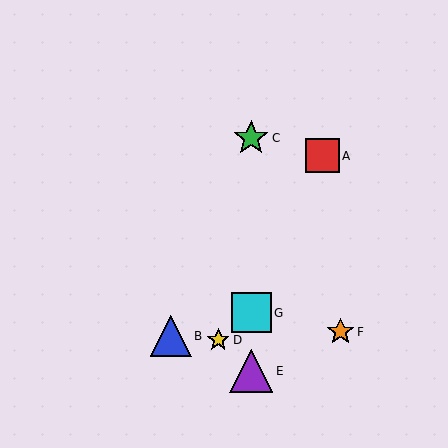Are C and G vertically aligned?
Yes, both are at x≈251.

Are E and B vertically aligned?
No, E is at x≈251 and B is at x≈171.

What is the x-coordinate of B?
Object B is at x≈171.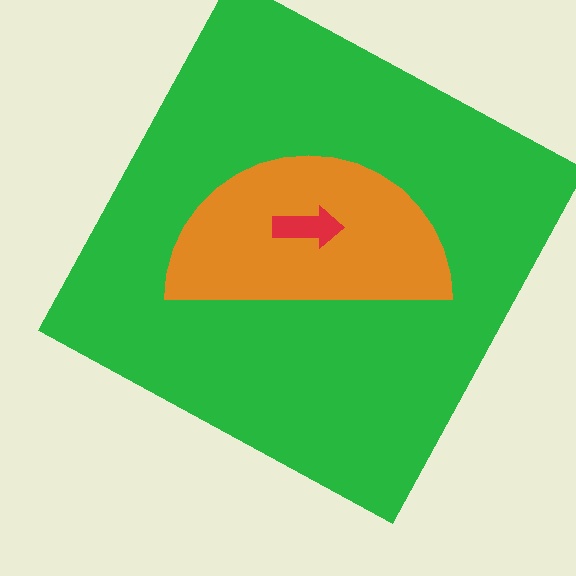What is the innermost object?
The red arrow.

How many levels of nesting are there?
3.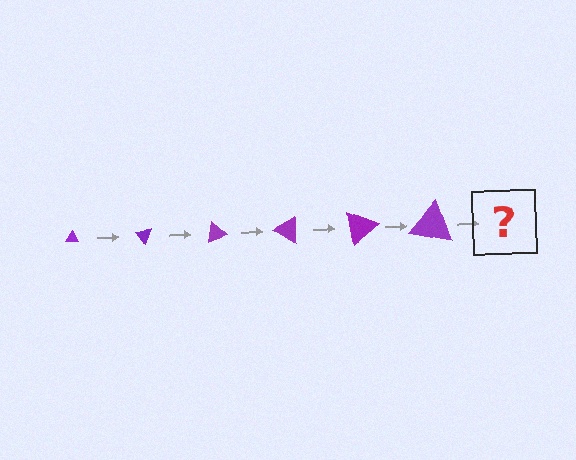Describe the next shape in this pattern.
It should be a triangle, larger than the previous one and rotated 300 degrees from the start.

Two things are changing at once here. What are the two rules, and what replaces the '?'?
The two rules are that the triangle grows larger each step and it rotates 50 degrees each step. The '?' should be a triangle, larger than the previous one and rotated 300 degrees from the start.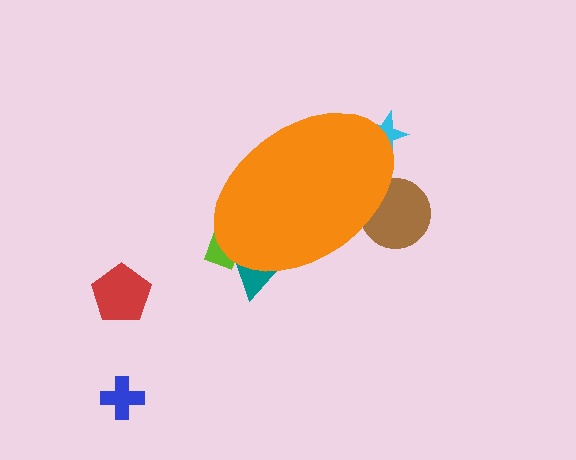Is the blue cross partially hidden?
No, the blue cross is fully visible.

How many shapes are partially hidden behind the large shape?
4 shapes are partially hidden.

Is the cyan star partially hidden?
Yes, the cyan star is partially hidden behind the orange ellipse.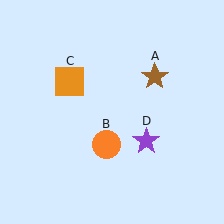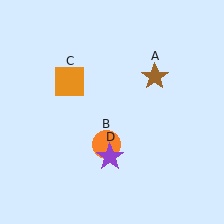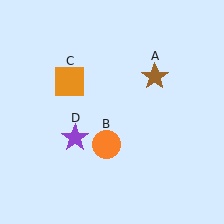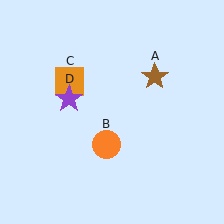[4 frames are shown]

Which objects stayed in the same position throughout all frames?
Brown star (object A) and orange circle (object B) and orange square (object C) remained stationary.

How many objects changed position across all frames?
1 object changed position: purple star (object D).